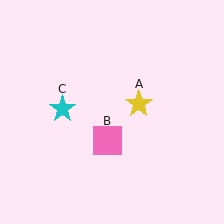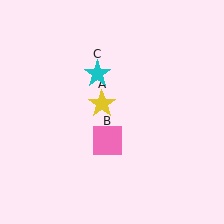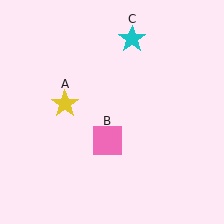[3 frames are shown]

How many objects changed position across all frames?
2 objects changed position: yellow star (object A), cyan star (object C).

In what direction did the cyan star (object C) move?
The cyan star (object C) moved up and to the right.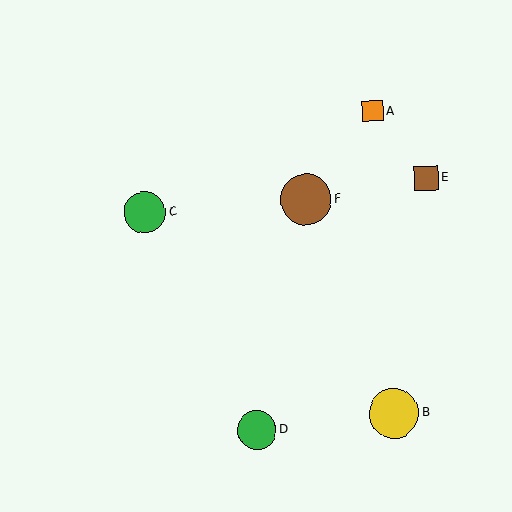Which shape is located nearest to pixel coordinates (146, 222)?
The green circle (labeled C) at (145, 212) is nearest to that location.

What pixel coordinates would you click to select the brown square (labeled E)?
Click at (426, 178) to select the brown square E.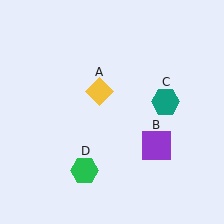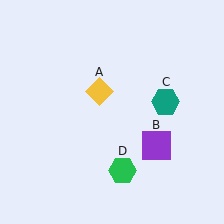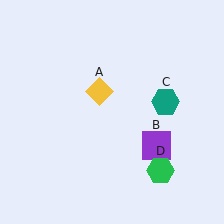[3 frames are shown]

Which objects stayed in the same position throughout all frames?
Yellow diamond (object A) and purple square (object B) and teal hexagon (object C) remained stationary.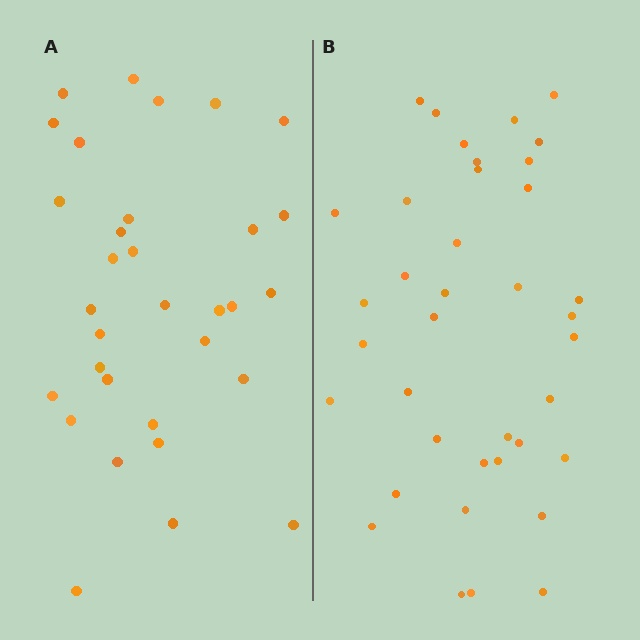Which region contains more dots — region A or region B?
Region B (the right region) has more dots.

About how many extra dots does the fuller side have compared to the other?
Region B has about 6 more dots than region A.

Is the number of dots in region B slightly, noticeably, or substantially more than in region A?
Region B has only slightly more — the two regions are fairly close. The ratio is roughly 1.2 to 1.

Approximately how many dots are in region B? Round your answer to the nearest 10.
About 40 dots. (The exact count is 38, which rounds to 40.)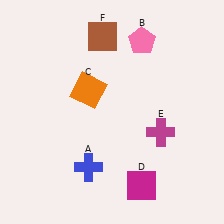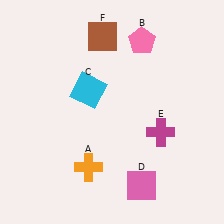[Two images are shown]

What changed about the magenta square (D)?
In Image 1, D is magenta. In Image 2, it changed to pink.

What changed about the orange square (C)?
In Image 1, C is orange. In Image 2, it changed to cyan.